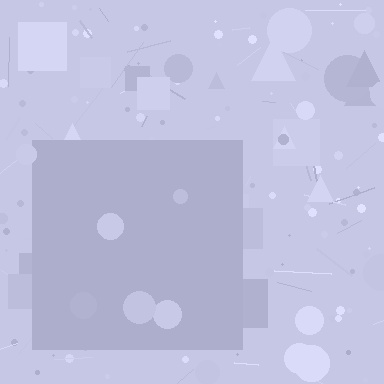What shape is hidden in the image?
A square is hidden in the image.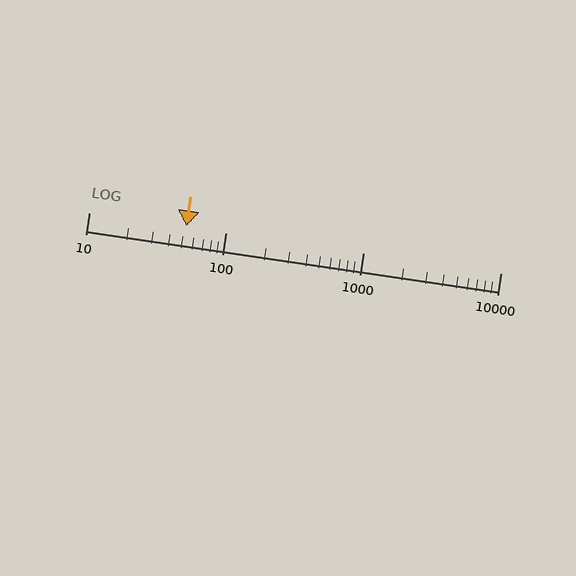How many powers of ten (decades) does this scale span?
The scale spans 3 decades, from 10 to 10000.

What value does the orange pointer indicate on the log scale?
The pointer indicates approximately 51.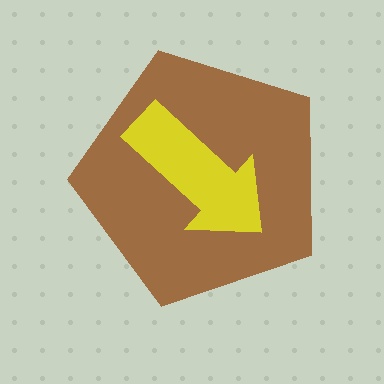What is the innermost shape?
The yellow arrow.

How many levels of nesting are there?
2.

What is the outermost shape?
The brown pentagon.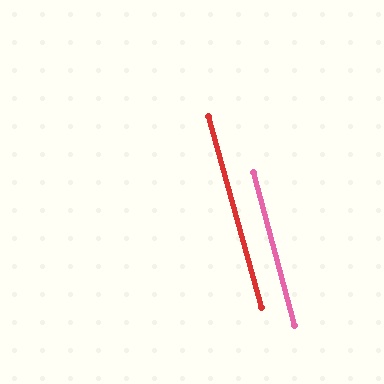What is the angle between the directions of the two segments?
Approximately 0 degrees.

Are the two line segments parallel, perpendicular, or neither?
Parallel — their directions differ by only 0.4°.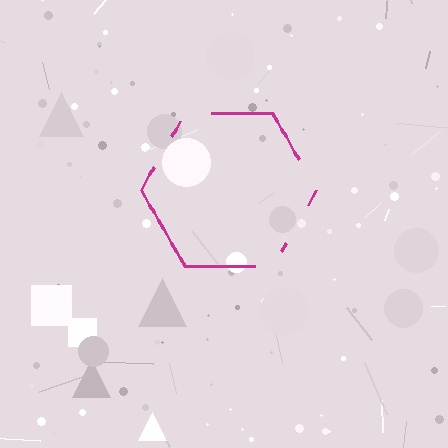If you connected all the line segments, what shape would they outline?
They would outline a hexagon.